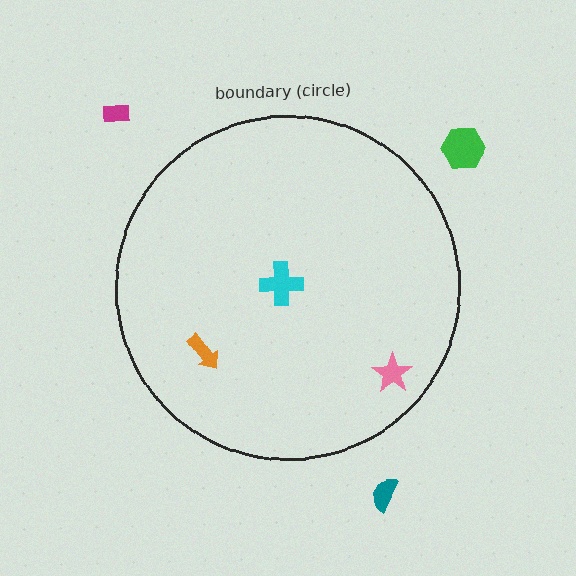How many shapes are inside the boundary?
3 inside, 3 outside.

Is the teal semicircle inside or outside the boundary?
Outside.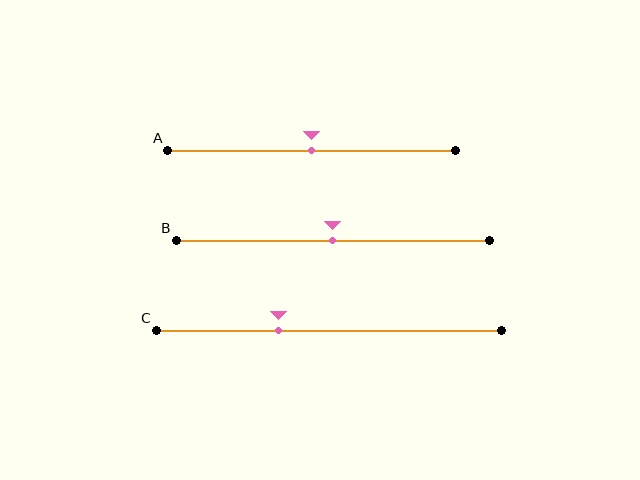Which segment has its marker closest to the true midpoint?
Segment A has its marker closest to the true midpoint.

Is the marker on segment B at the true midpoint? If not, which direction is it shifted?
Yes, the marker on segment B is at the true midpoint.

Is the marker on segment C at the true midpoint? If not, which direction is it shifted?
No, the marker on segment C is shifted to the left by about 15% of the segment length.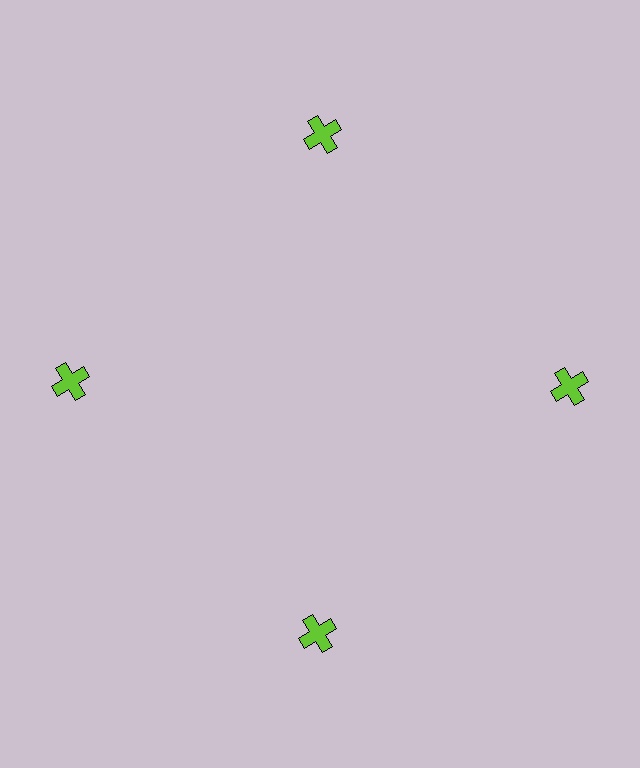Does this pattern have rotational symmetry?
Yes, this pattern has 4-fold rotational symmetry. It looks the same after rotating 90 degrees around the center.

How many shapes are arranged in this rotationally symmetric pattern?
There are 4 shapes, arranged in 4 groups of 1.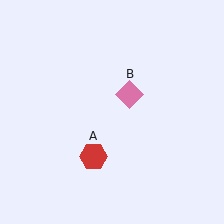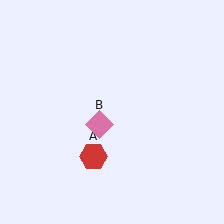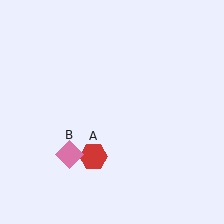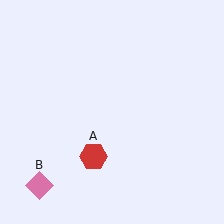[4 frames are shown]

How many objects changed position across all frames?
1 object changed position: pink diamond (object B).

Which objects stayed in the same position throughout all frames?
Red hexagon (object A) remained stationary.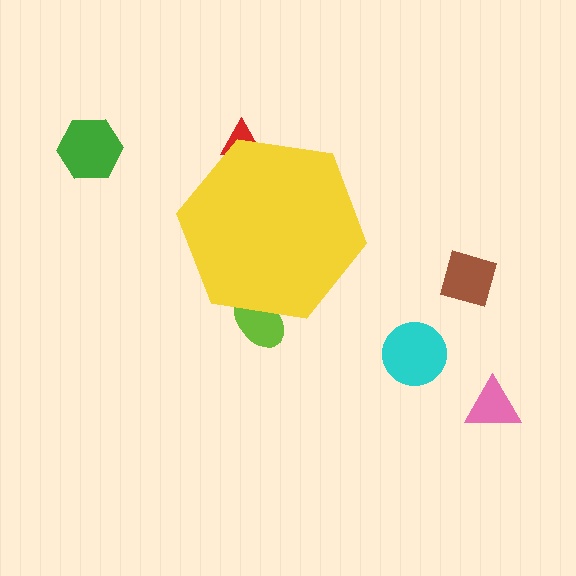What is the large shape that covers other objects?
A yellow hexagon.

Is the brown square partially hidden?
No, the brown square is fully visible.